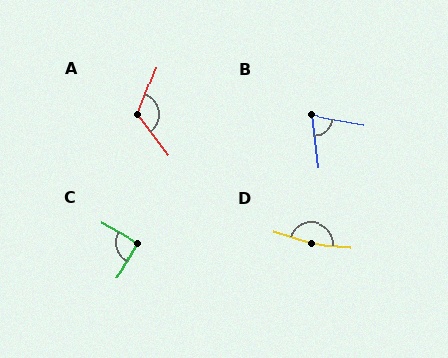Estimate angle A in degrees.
Approximately 121 degrees.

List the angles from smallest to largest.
B (74°), C (90°), A (121°), D (167°).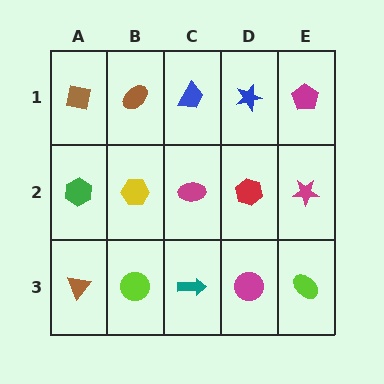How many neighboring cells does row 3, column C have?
3.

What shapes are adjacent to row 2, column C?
A blue trapezoid (row 1, column C), a teal arrow (row 3, column C), a yellow hexagon (row 2, column B), a red hexagon (row 2, column D).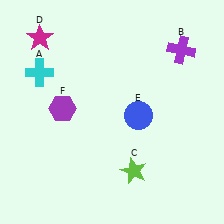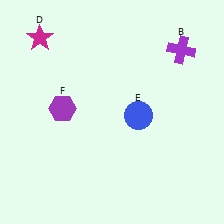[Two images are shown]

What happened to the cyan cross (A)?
The cyan cross (A) was removed in Image 2. It was in the top-left area of Image 1.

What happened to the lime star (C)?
The lime star (C) was removed in Image 2. It was in the bottom-right area of Image 1.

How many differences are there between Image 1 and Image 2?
There are 2 differences between the two images.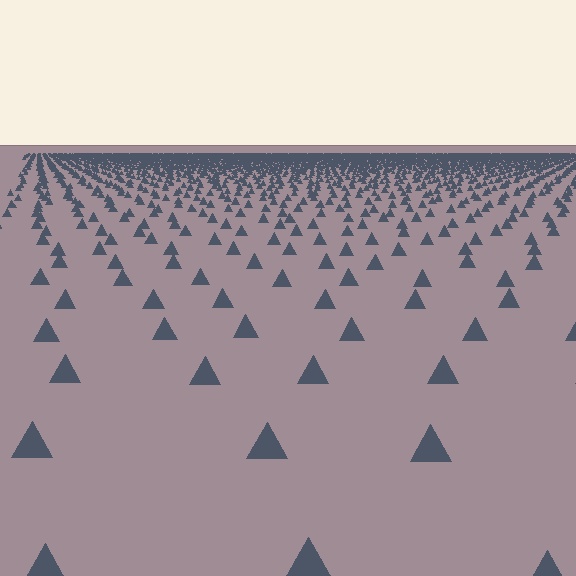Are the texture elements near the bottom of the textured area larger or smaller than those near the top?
Larger. Near the bottom, elements are closer to the viewer and appear at a bigger on-screen size.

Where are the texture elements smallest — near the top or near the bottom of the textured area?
Near the top.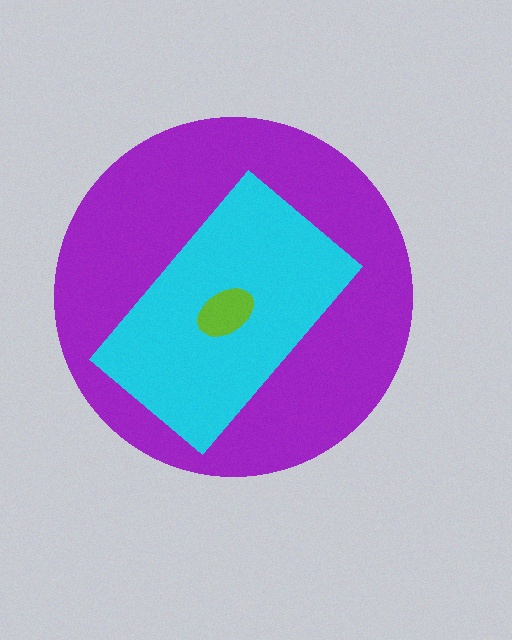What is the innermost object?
The lime ellipse.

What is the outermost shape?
The purple circle.